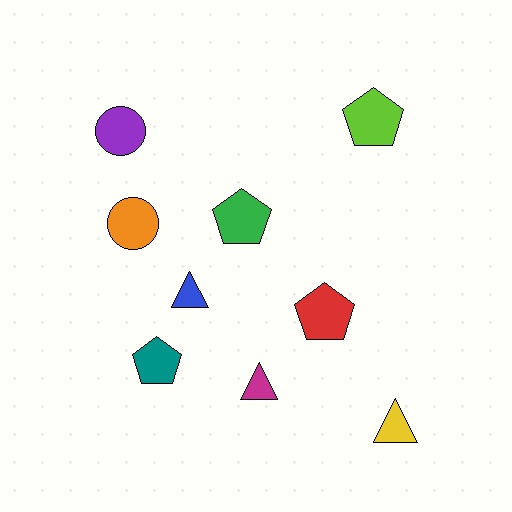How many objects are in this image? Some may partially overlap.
There are 9 objects.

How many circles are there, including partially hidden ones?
There are 2 circles.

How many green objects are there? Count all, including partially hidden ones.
There is 1 green object.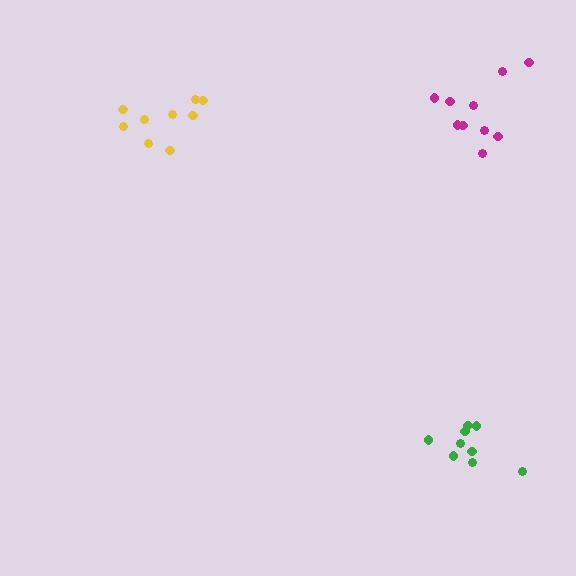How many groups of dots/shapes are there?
There are 3 groups.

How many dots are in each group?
Group 1: 9 dots, Group 2: 10 dots, Group 3: 9 dots (28 total).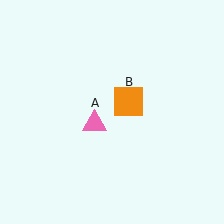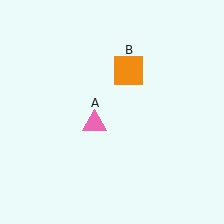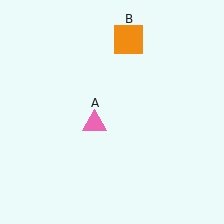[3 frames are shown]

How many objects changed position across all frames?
1 object changed position: orange square (object B).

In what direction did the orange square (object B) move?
The orange square (object B) moved up.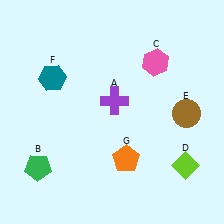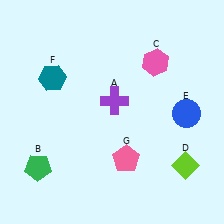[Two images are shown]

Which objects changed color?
E changed from brown to blue. G changed from orange to pink.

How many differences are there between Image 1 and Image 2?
There are 2 differences between the two images.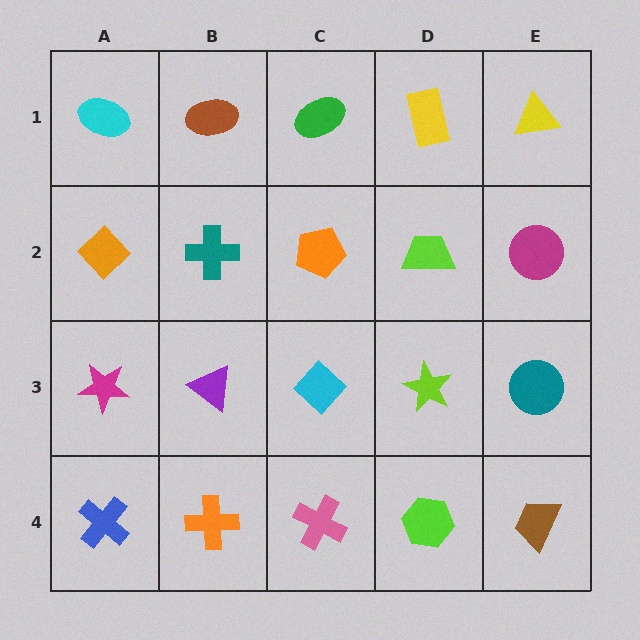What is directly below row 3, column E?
A brown trapezoid.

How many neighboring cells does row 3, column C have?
4.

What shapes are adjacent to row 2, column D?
A yellow rectangle (row 1, column D), a lime star (row 3, column D), an orange pentagon (row 2, column C), a magenta circle (row 2, column E).